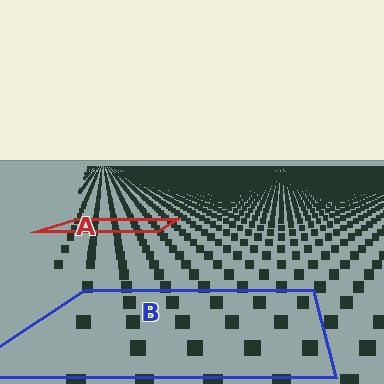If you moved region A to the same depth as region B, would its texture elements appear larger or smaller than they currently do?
They would appear larger. At a closer depth, the same texture elements are projected at a bigger on-screen size.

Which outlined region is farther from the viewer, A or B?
Region A is farther from the viewer — the texture elements inside it appear smaller and more densely packed.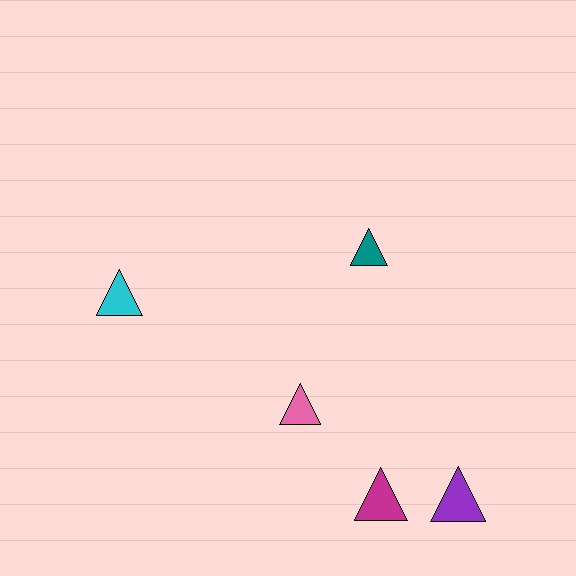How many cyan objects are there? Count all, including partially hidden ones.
There is 1 cyan object.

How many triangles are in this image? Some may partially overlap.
There are 5 triangles.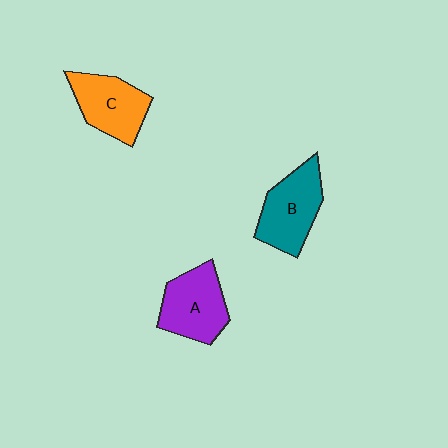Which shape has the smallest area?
Shape C (orange).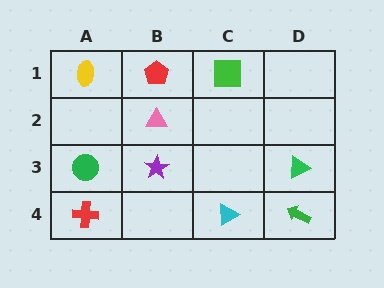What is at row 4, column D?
A green arrow.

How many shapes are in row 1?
3 shapes.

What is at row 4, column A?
A red cross.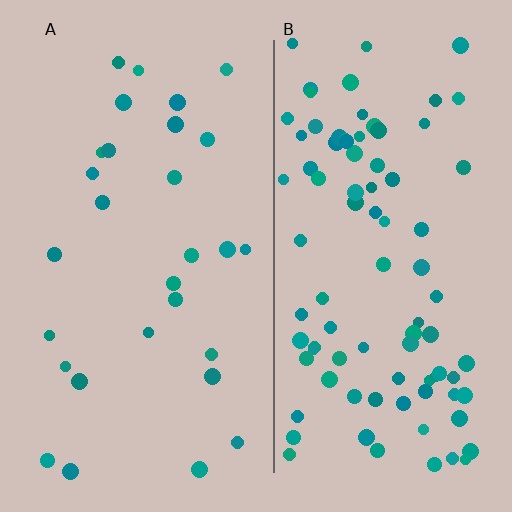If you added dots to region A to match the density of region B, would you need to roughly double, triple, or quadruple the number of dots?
Approximately triple.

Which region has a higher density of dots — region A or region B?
B (the right).